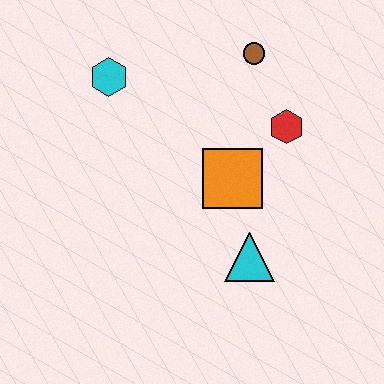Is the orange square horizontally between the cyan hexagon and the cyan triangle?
Yes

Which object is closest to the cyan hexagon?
The brown circle is closest to the cyan hexagon.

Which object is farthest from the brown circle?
The cyan triangle is farthest from the brown circle.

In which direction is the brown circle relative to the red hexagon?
The brown circle is above the red hexagon.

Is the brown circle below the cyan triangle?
No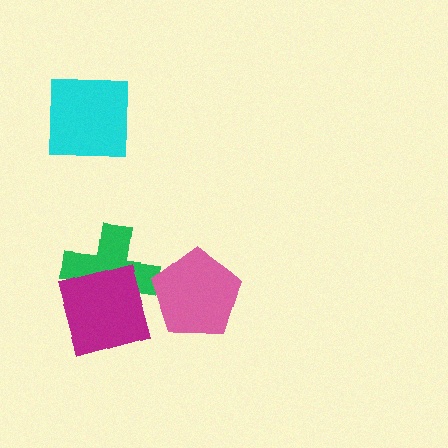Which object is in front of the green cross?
The magenta square is in front of the green cross.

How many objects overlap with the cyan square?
0 objects overlap with the cyan square.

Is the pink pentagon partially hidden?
No, no other shape covers it.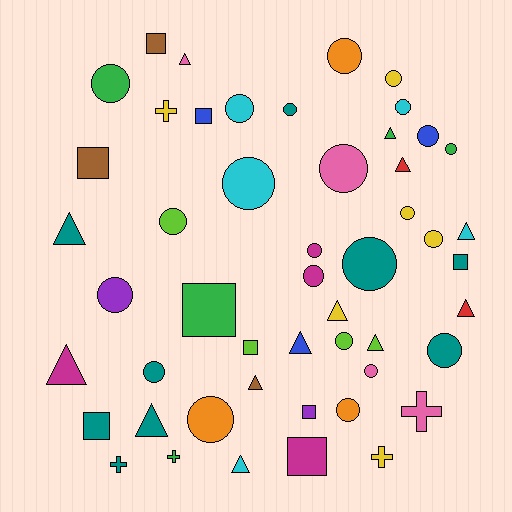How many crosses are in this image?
There are 5 crosses.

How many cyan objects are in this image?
There are 5 cyan objects.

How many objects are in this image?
There are 50 objects.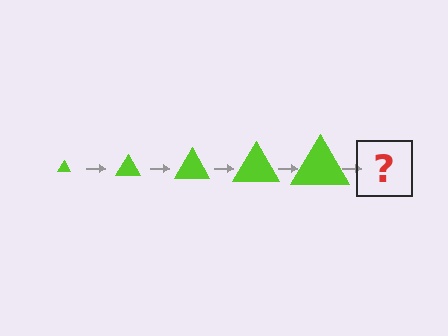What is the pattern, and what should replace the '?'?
The pattern is that the triangle gets progressively larger each step. The '?' should be a lime triangle, larger than the previous one.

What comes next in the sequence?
The next element should be a lime triangle, larger than the previous one.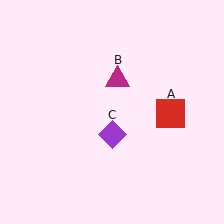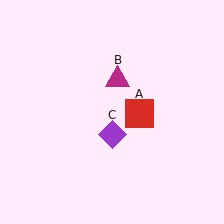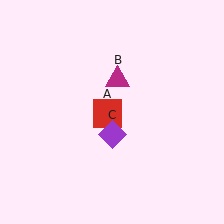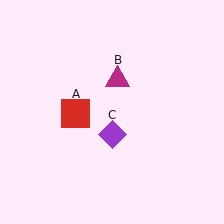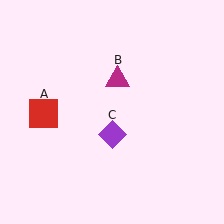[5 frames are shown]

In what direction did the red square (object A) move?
The red square (object A) moved left.